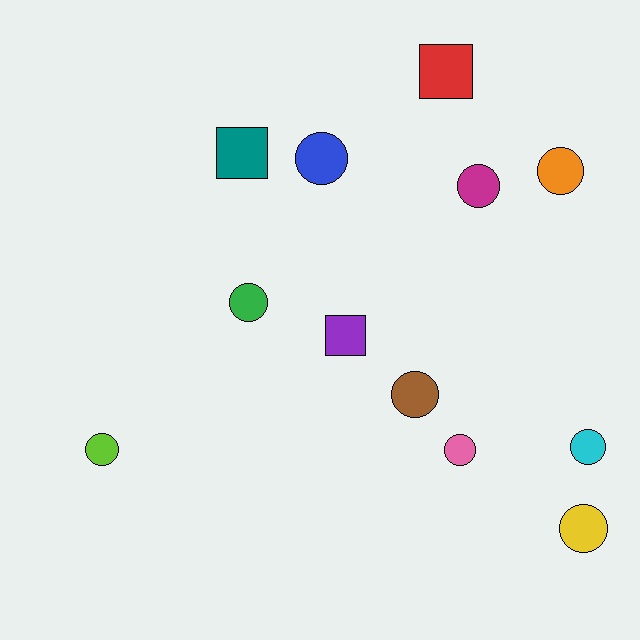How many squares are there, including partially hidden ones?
There are 3 squares.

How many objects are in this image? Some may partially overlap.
There are 12 objects.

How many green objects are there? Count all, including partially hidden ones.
There is 1 green object.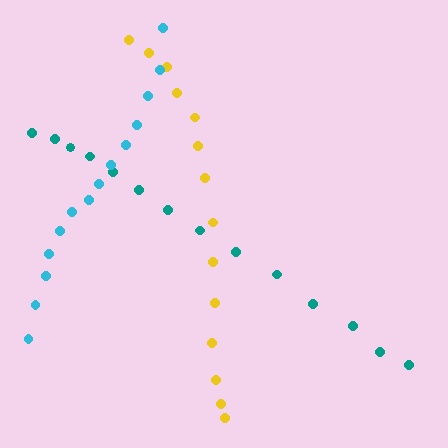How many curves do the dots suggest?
There are 3 distinct paths.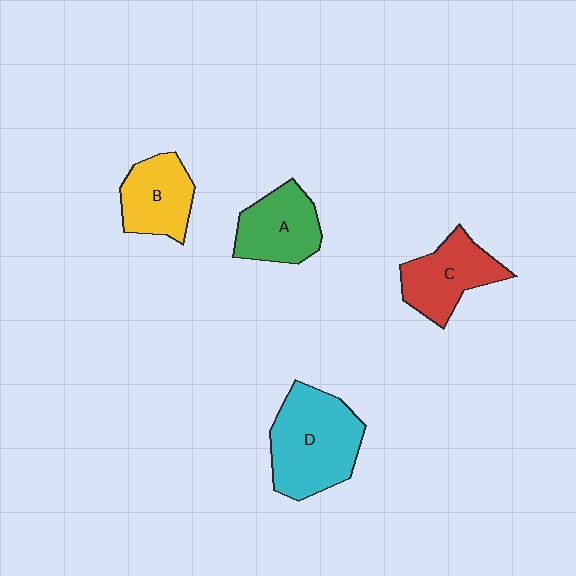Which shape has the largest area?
Shape D (cyan).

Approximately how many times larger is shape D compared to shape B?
Approximately 1.6 times.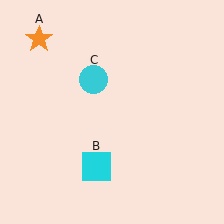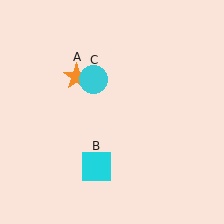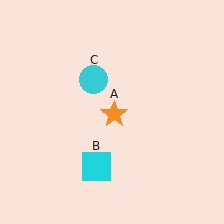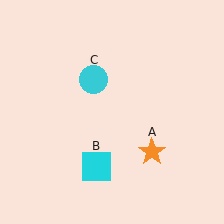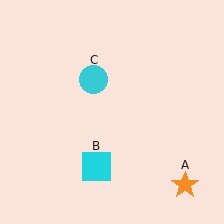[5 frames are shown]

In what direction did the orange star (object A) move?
The orange star (object A) moved down and to the right.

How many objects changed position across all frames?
1 object changed position: orange star (object A).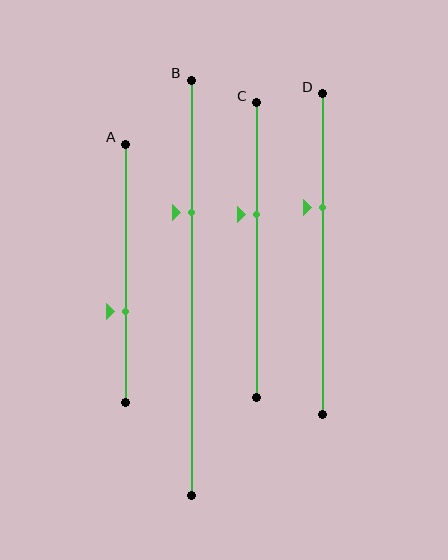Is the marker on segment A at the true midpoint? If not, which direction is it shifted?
No, the marker on segment A is shifted downward by about 15% of the segment length.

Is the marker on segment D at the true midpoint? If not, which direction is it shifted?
No, the marker on segment D is shifted upward by about 15% of the segment length.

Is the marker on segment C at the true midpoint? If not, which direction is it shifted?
No, the marker on segment C is shifted upward by about 12% of the segment length.